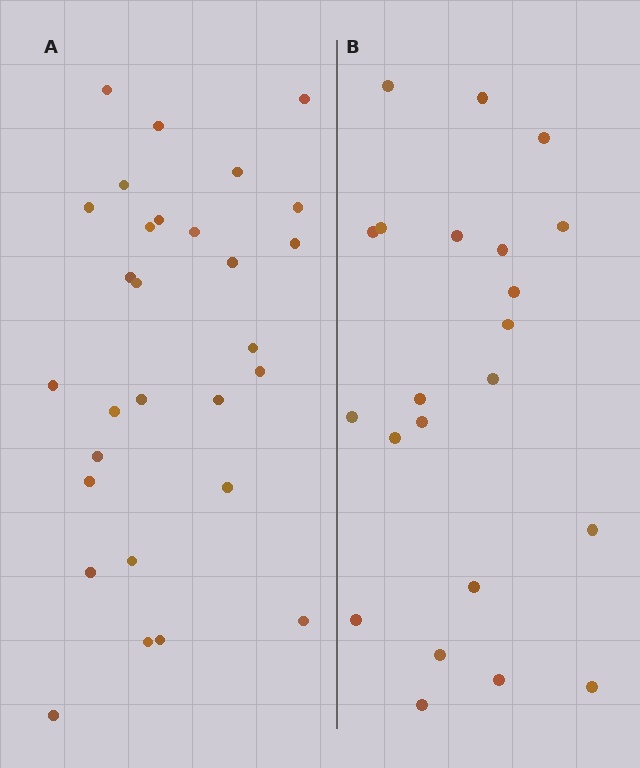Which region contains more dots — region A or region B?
Region A (the left region) has more dots.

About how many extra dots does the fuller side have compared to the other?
Region A has roughly 8 or so more dots than region B.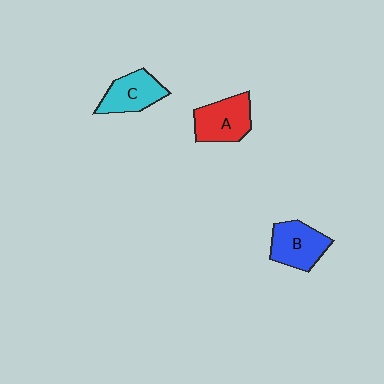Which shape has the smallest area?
Shape C (cyan).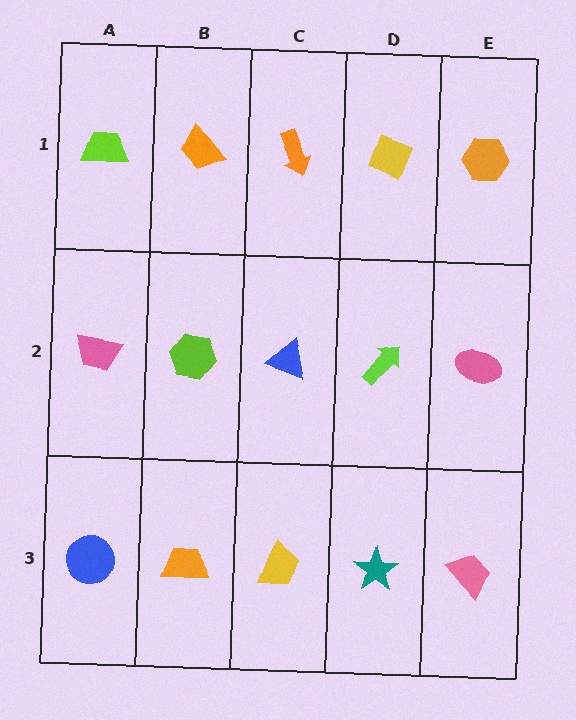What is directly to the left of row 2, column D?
A blue triangle.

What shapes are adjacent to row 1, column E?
A pink ellipse (row 2, column E), a yellow diamond (row 1, column D).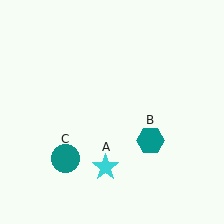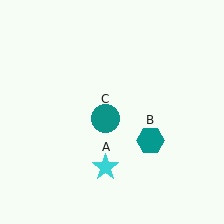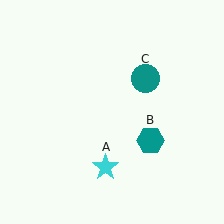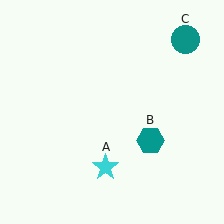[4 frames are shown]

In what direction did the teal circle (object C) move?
The teal circle (object C) moved up and to the right.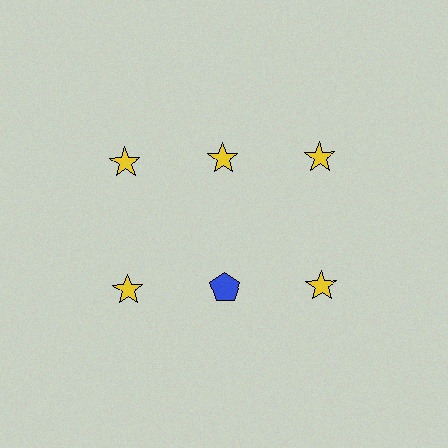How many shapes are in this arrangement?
There are 6 shapes arranged in a grid pattern.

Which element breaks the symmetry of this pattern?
The blue pentagon in the second row, second from left column breaks the symmetry. All other shapes are yellow stars.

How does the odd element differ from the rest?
It differs in both color (blue instead of yellow) and shape (pentagon instead of star).